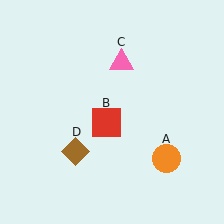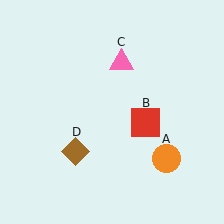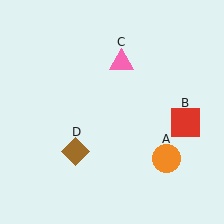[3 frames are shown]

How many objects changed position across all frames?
1 object changed position: red square (object B).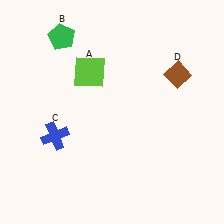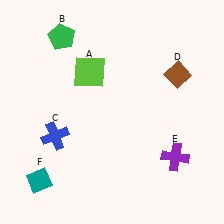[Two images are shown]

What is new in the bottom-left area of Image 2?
A teal diamond (F) was added in the bottom-left area of Image 2.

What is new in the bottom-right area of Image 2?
A purple cross (E) was added in the bottom-right area of Image 2.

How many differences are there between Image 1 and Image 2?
There are 2 differences between the two images.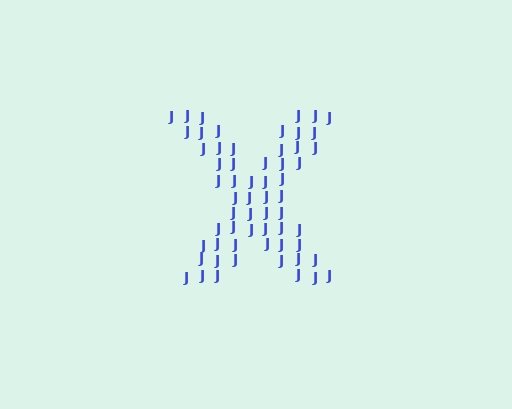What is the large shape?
The large shape is the letter X.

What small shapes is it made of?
It is made of small letter J's.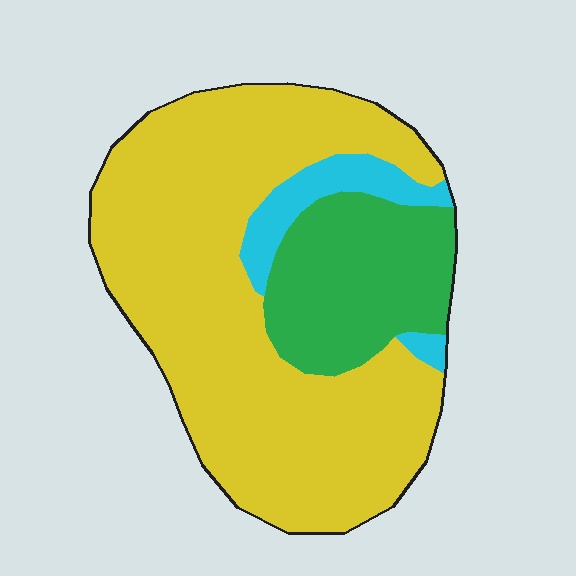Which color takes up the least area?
Cyan, at roughly 10%.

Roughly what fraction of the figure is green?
Green takes up about one fifth (1/5) of the figure.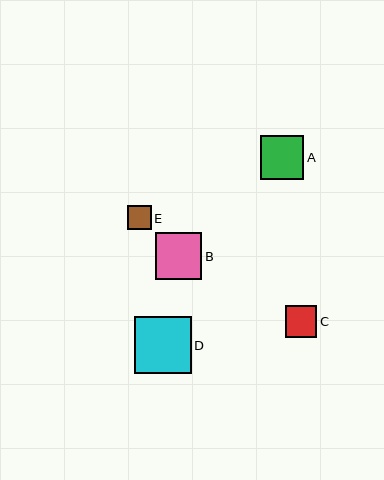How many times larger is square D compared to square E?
Square D is approximately 2.4 times the size of square E.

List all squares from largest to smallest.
From largest to smallest: D, B, A, C, E.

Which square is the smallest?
Square E is the smallest with a size of approximately 24 pixels.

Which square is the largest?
Square D is the largest with a size of approximately 57 pixels.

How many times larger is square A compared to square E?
Square A is approximately 1.8 times the size of square E.